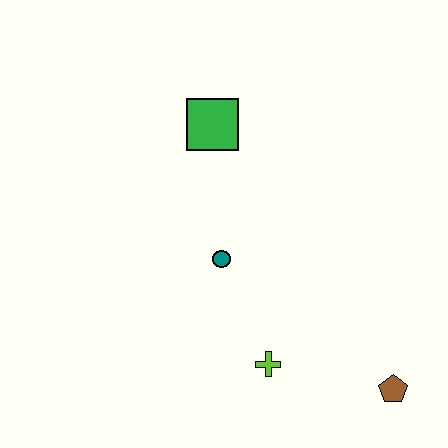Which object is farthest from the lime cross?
The green square is farthest from the lime cross.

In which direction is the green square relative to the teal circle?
The green square is above the teal circle.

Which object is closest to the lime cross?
The teal circle is closest to the lime cross.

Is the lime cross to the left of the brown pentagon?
Yes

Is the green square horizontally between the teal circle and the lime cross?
No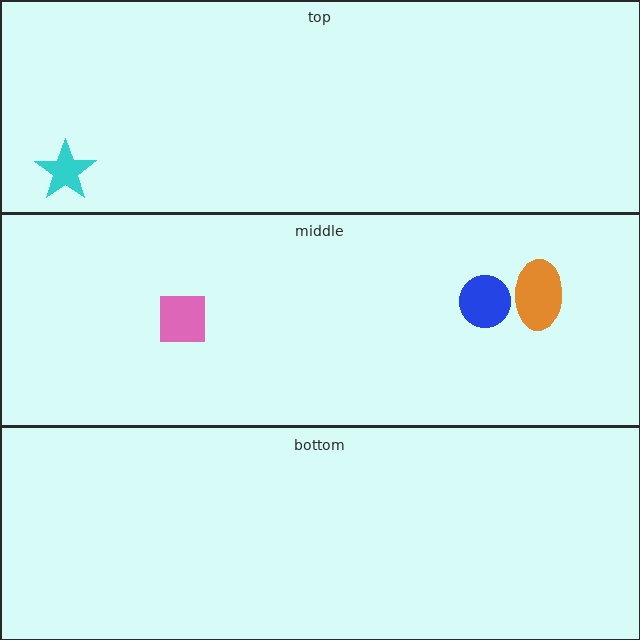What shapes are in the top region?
The cyan star.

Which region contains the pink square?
The middle region.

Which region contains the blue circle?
The middle region.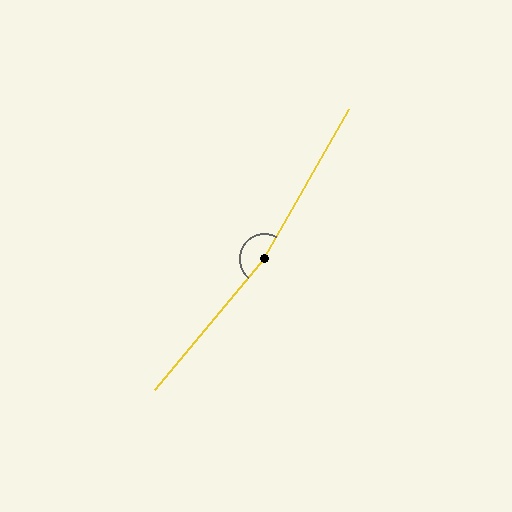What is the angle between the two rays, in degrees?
Approximately 170 degrees.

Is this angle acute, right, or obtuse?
It is obtuse.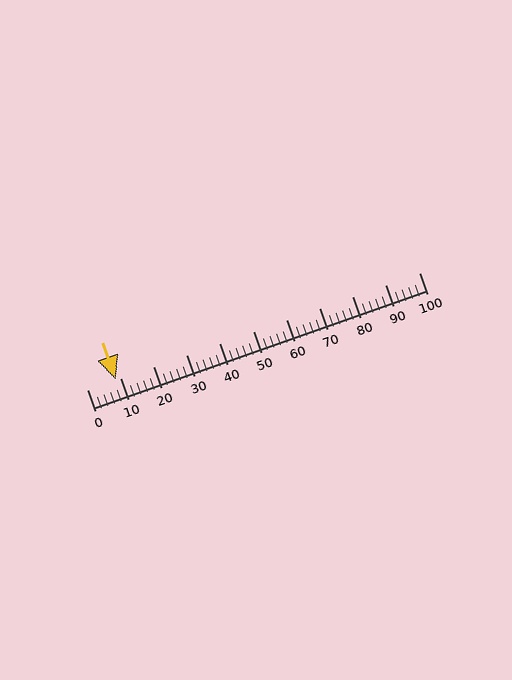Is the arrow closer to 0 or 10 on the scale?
The arrow is closer to 10.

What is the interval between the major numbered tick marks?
The major tick marks are spaced 10 units apart.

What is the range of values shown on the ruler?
The ruler shows values from 0 to 100.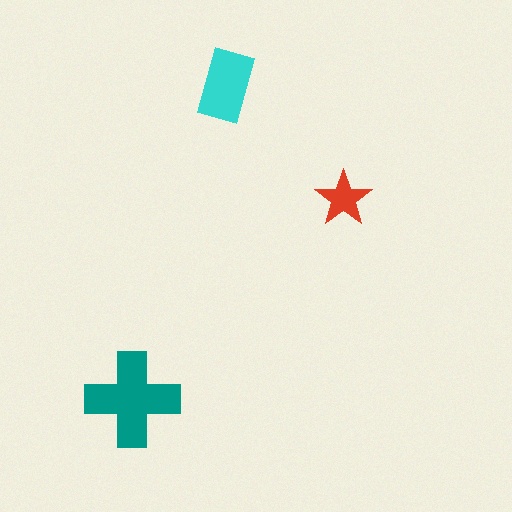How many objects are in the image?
There are 3 objects in the image.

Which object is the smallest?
The red star.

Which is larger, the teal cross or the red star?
The teal cross.